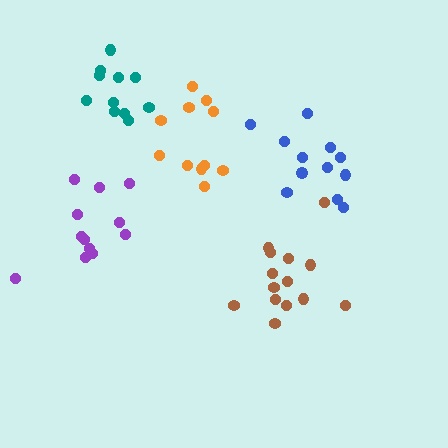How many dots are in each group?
Group 1: 12 dots, Group 2: 12 dots, Group 3: 14 dots, Group 4: 11 dots, Group 5: 11 dots (60 total).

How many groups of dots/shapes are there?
There are 5 groups.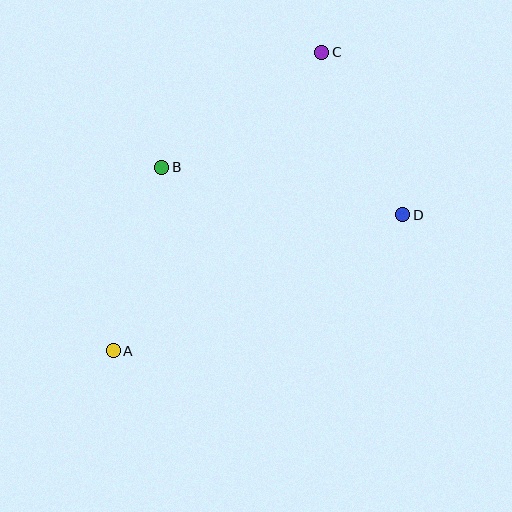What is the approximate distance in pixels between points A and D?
The distance between A and D is approximately 319 pixels.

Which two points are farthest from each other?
Points A and C are farthest from each other.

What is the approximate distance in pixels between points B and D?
The distance between B and D is approximately 246 pixels.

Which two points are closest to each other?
Points C and D are closest to each other.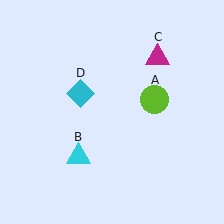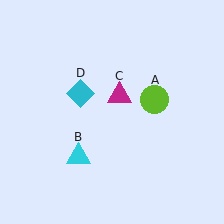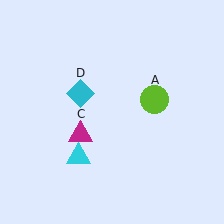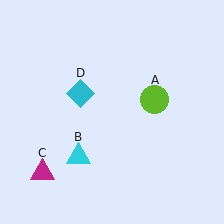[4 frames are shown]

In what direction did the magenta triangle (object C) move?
The magenta triangle (object C) moved down and to the left.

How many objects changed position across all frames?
1 object changed position: magenta triangle (object C).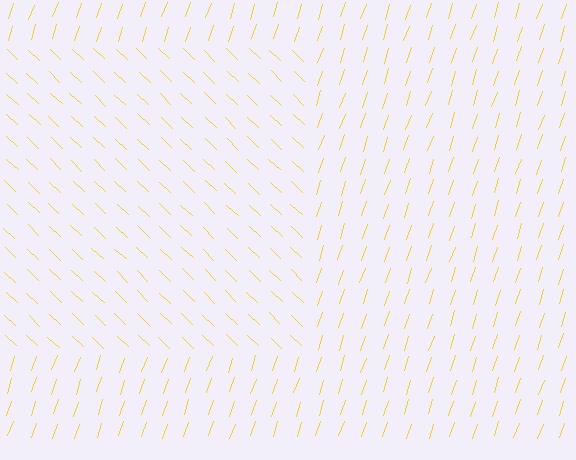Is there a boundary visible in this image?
Yes, there is a texture boundary formed by a change in line orientation.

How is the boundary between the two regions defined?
The boundary is defined purely by a change in line orientation (approximately 65 degrees difference). All lines are the same color and thickness.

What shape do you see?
I see a rectangle.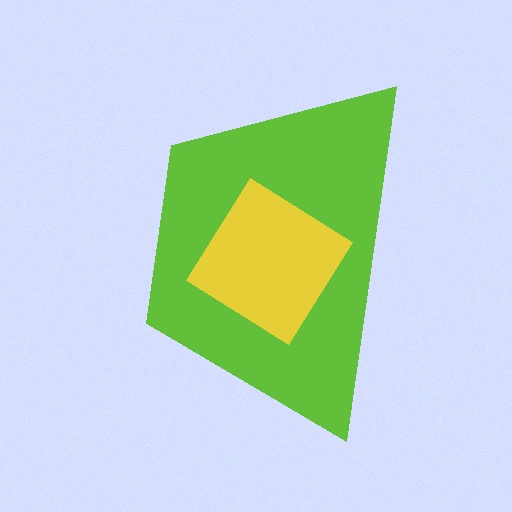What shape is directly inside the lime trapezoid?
The yellow diamond.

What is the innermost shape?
The yellow diamond.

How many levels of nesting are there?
2.